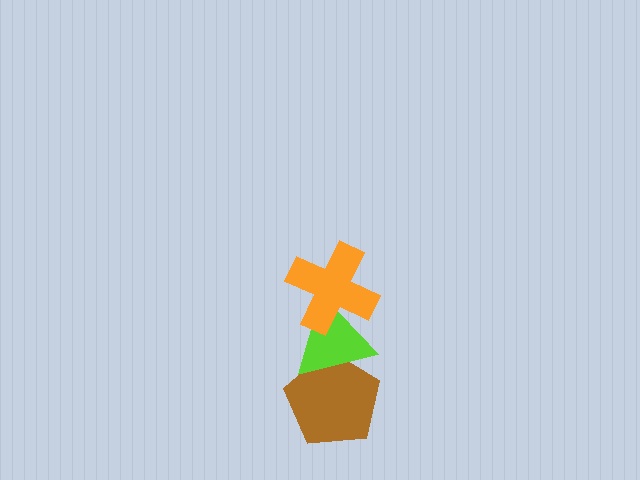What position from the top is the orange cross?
The orange cross is 1st from the top.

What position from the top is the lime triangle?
The lime triangle is 2nd from the top.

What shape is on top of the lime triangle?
The orange cross is on top of the lime triangle.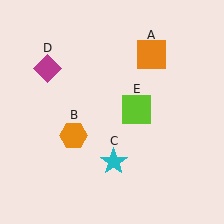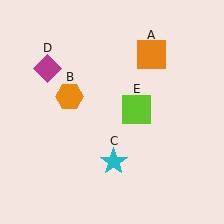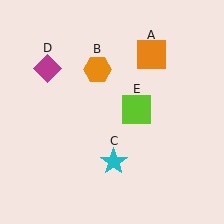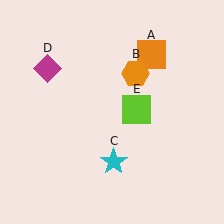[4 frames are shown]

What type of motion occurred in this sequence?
The orange hexagon (object B) rotated clockwise around the center of the scene.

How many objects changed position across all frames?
1 object changed position: orange hexagon (object B).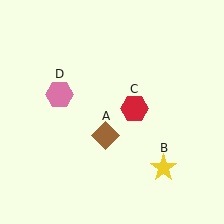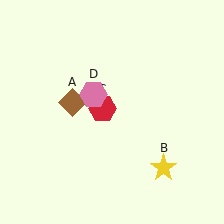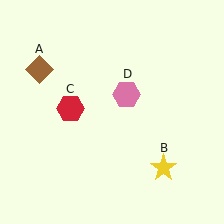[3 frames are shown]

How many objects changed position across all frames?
3 objects changed position: brown diamond (object A), red hexagon (object C), pink hexagon (object D).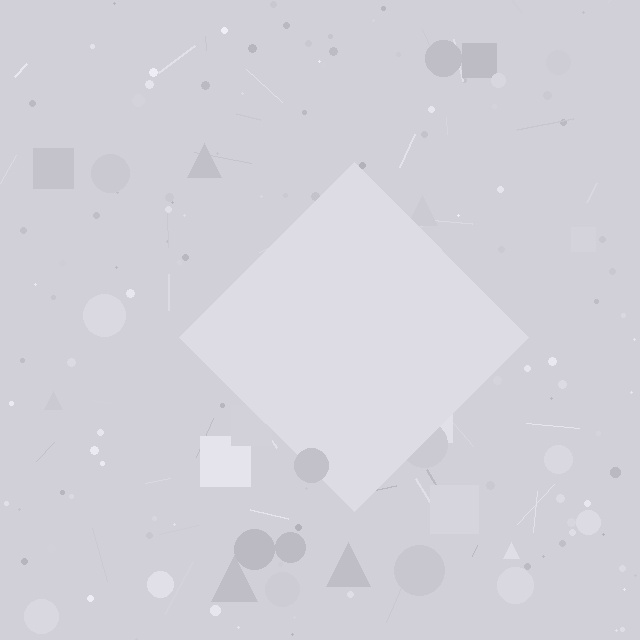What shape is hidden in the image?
A diamond is hidden in the image.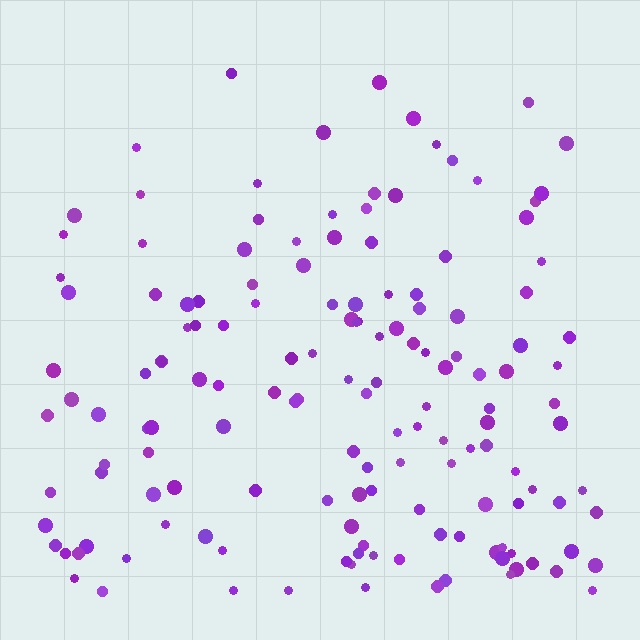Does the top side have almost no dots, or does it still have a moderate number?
Still a moderate number, just noticeably fewer than the bottom.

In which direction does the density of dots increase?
From top to bottom, with the bottom side densest.